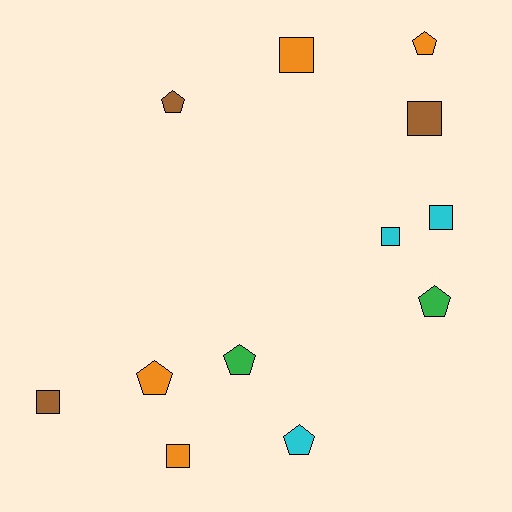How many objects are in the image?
There are 12 objects.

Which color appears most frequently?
Orange, with 4 objects.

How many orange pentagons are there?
There are 2 orange pentagons.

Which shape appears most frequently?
Pentagon, with 6 objects.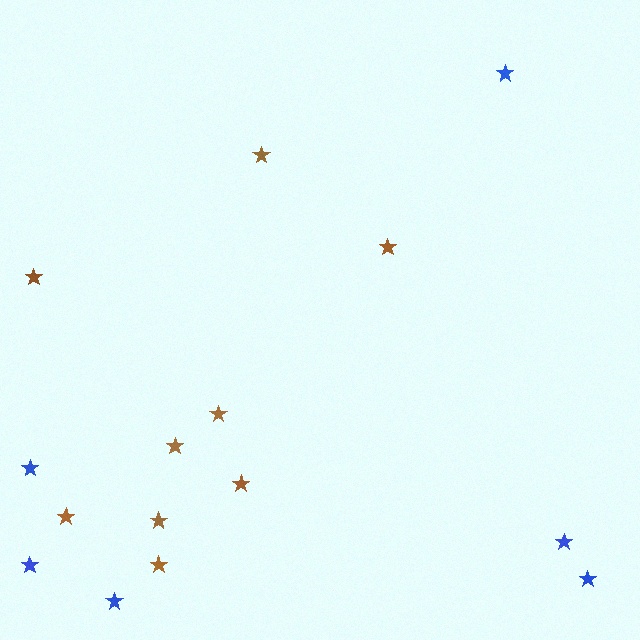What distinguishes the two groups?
There are 2 groups: one group of blue stars (6) and one group of brown stars (9).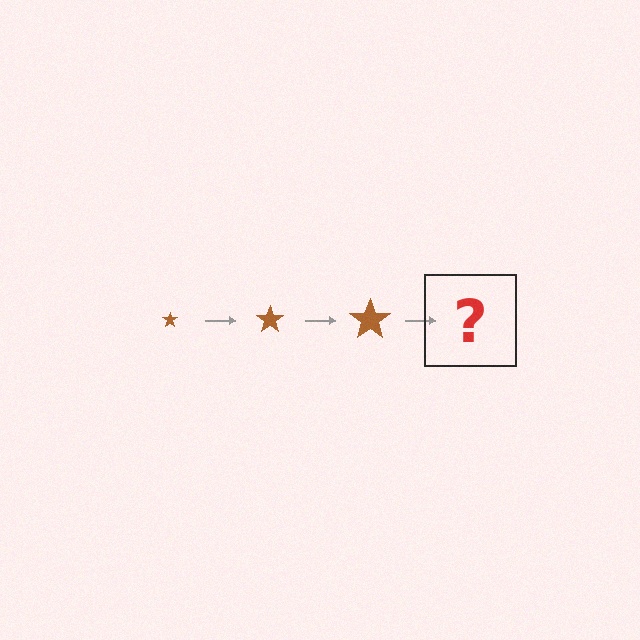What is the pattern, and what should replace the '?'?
The pattern is that the star gets progressively larger each step. The '?' should be a brown star, larger than the previous one.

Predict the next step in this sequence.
The next step is a brown star, larger than the previous one.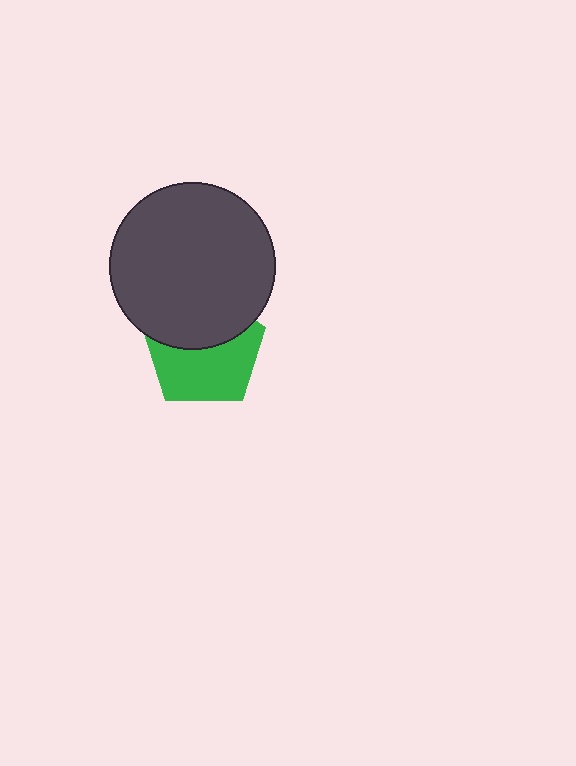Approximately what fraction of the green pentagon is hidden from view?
Roughly 44% of the green pentagon is hidden behind the dark gray circle.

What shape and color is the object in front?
The object in front is a dark gray circle.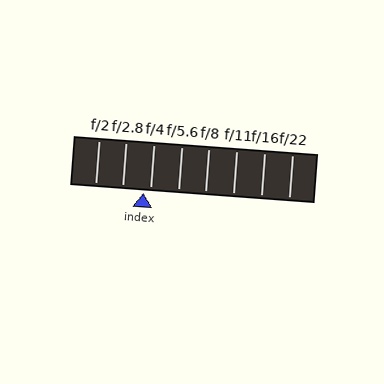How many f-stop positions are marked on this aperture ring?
There are 8 f-stop positions marked.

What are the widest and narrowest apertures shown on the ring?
The widest aperture shown is f/2 and the narrowest is f/22.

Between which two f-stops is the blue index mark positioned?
The index mark is between f/2.8 and f/4.